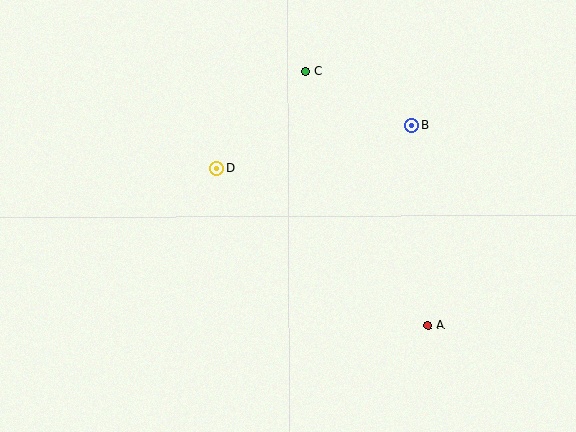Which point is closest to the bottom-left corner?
Point D is closest to the bottom-left corner.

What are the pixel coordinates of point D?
Point D is at (217, 168).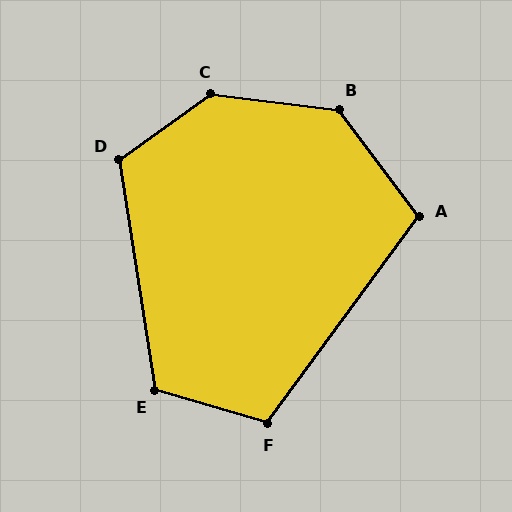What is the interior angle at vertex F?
Approximately 110 degrees (obtuse).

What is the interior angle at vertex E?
Approximately 116 degrees (obtuse).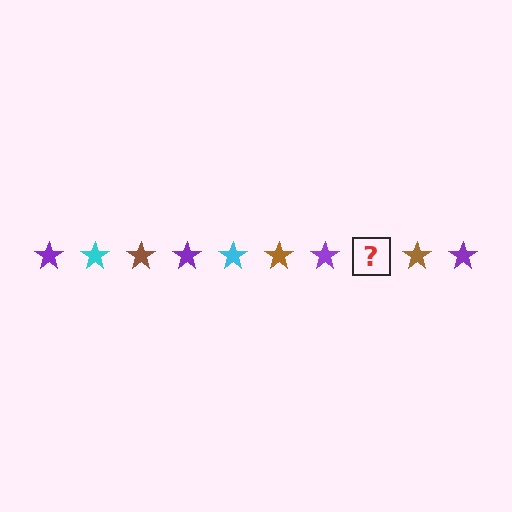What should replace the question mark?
The question mark should be replaced with a cyan star.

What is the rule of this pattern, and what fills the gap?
The rule is that the pattern cycles through purple, cyan, brown stars. The gap should be filled with a cyan star.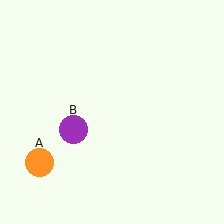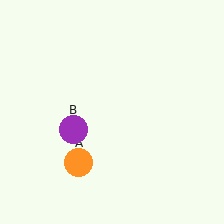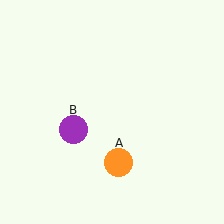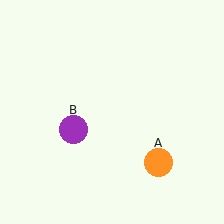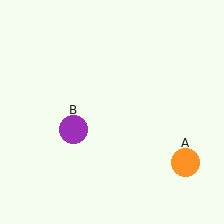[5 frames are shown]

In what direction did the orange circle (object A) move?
The orange circle (object A) moved right.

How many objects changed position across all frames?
1 object changed position: orange circle (object A).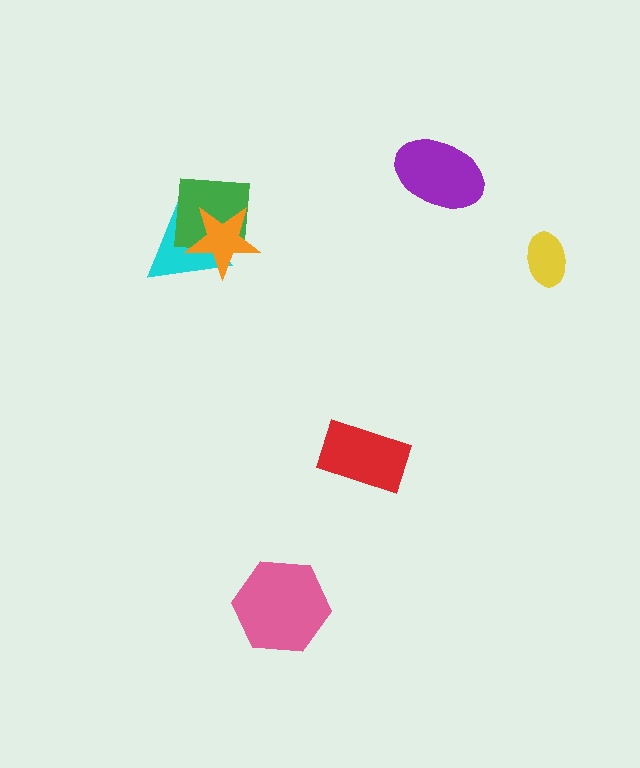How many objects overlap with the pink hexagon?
0 objects overlap with the pink hexagon.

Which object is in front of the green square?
The orange star is in front of the green square.